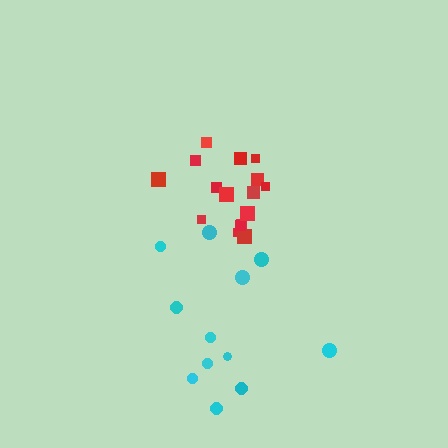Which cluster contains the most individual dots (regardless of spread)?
Red (16).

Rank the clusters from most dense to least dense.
red, cyan.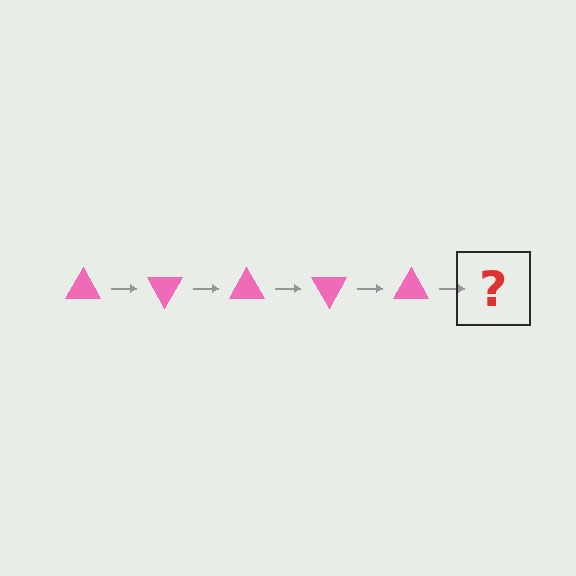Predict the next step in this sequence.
The next step is a pink triangle rotated 300 degrees.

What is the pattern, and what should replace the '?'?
The pattern is that the triangle rotates 60 degrees each step. The '?' should be a pink triangle rotated 300 degrees.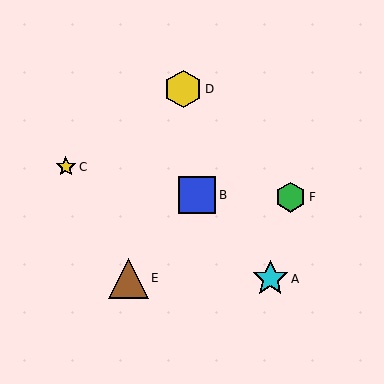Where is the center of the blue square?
The center of the blue square is at (197, 195).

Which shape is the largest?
The brown triangle (labeled E) is the largest.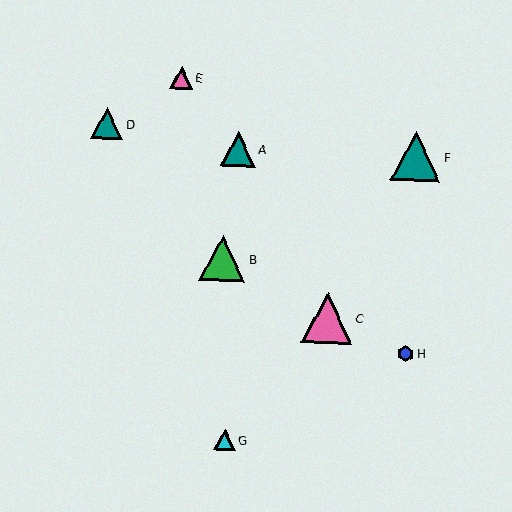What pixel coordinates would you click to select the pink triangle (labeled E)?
Click at (181, 78) to select the pink triangle E.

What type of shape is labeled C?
Shape C is a pink triangle.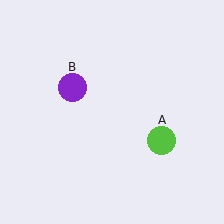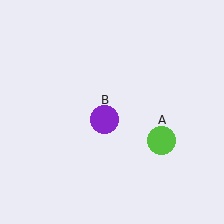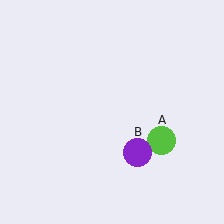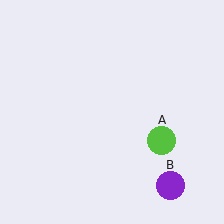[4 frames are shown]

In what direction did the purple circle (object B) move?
The purple circle (object B) moved down and to the right.